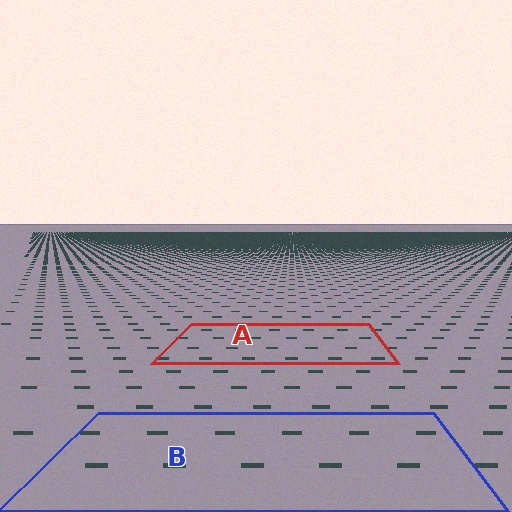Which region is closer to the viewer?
Region B is closer. The texture elements there are larger and more spread out.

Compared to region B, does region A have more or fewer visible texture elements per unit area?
Region A has more texture elements per unit area — they are packed more densely because it is farther away.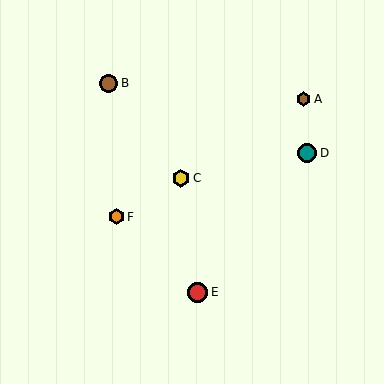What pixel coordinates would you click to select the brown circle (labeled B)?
Click at (109, 83) to select the brown circle B.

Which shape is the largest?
The red circle (labeled E) is the largest.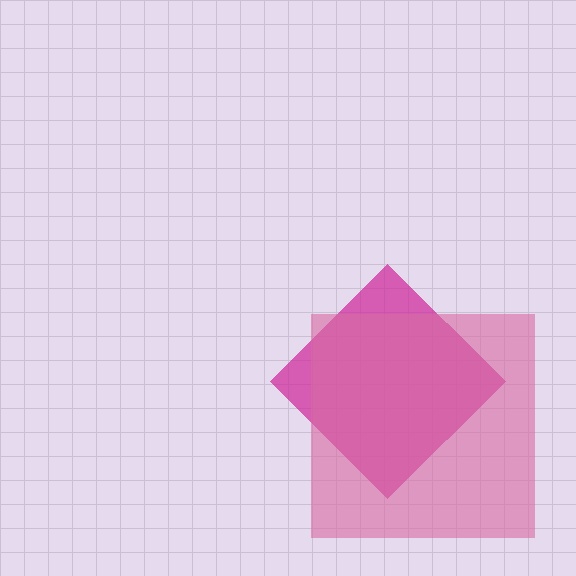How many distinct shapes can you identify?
There are 2 distinct shapes: a magenta diamond, a pink square.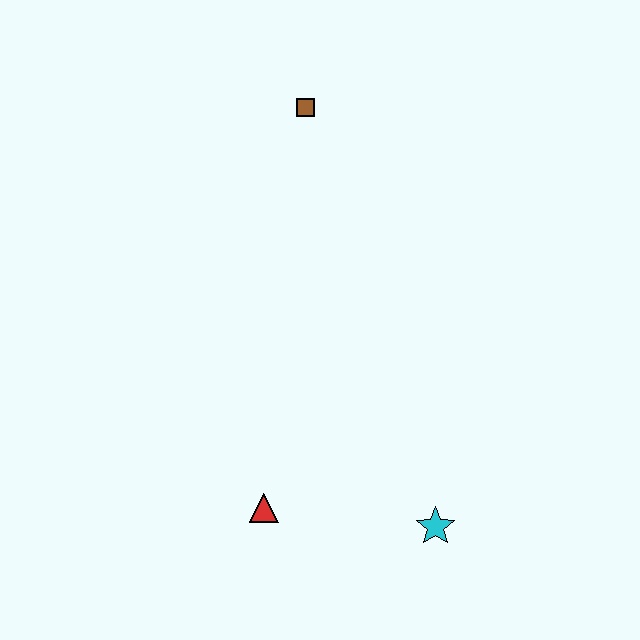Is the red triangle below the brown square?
Yes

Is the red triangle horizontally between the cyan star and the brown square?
No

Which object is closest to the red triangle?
The cyan star is closest to the red triangle.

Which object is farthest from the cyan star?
The brown square is farthest from the cyan star.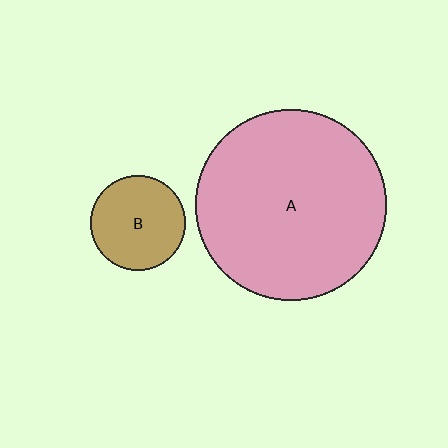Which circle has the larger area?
Circle A (pink).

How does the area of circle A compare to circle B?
Approximately 4.0 times.